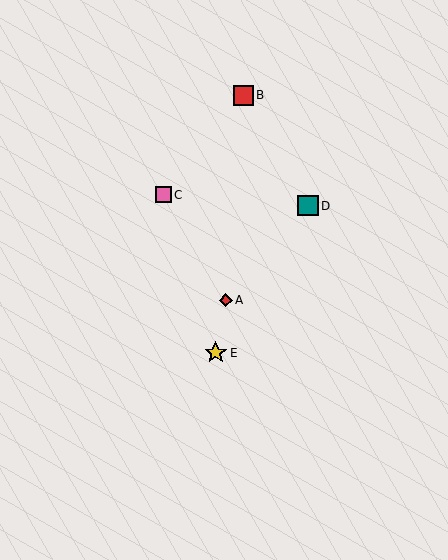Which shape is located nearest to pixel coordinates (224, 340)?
The yellow star (labeled E) at (216, 353) is nearest to that location.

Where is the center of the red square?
The center of the red square is at (243, 95).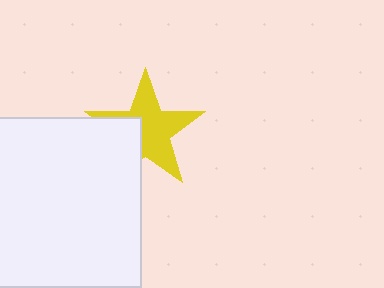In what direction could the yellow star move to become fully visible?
The yellow star could move toward the upper-right. That would shift it out from behind the white rectangle entirely.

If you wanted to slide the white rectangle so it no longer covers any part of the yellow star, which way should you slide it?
Slide it toward the lower-left — that is the most direct way to separate the two shapes.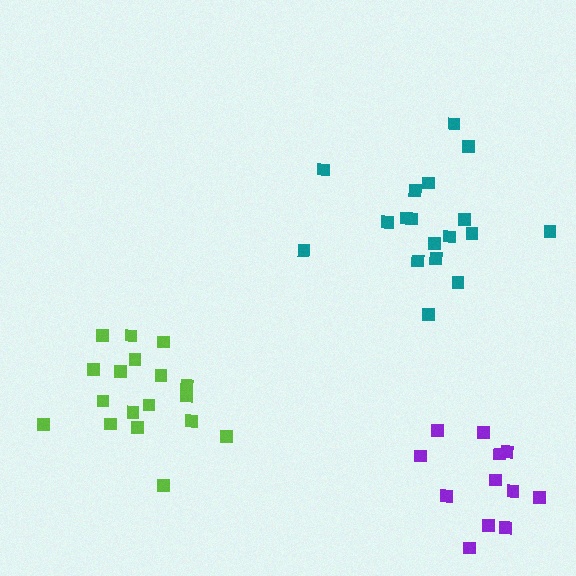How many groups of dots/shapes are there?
There are 3 groups.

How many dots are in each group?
Group 1: 18 dots, Group 2: 18 dots, Group 3: 12 dots (48 total).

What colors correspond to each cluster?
The clusters are colored: teal, lime, purple.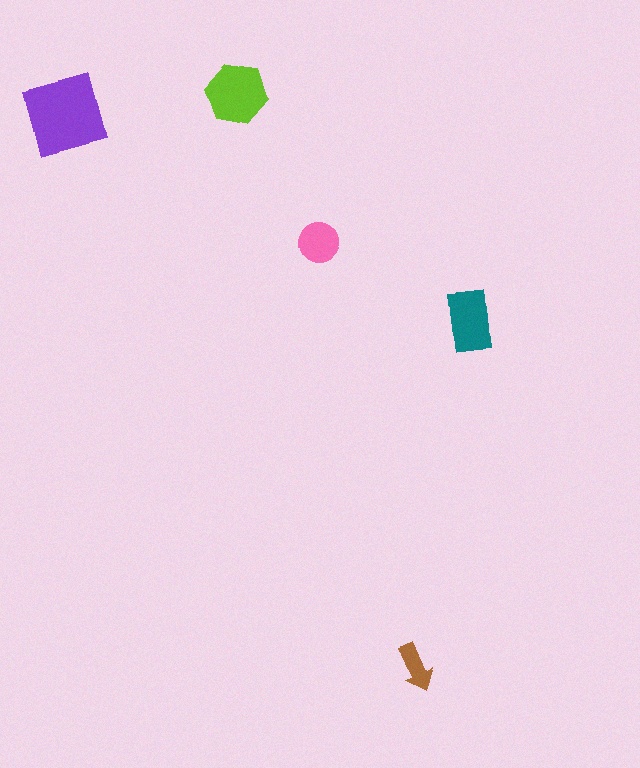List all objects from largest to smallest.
The purple diamond, the lime hexagon, the teal rectangle, the pink circle, the brown arrow.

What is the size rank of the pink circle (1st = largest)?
4th.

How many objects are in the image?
There are 5 objects in the image.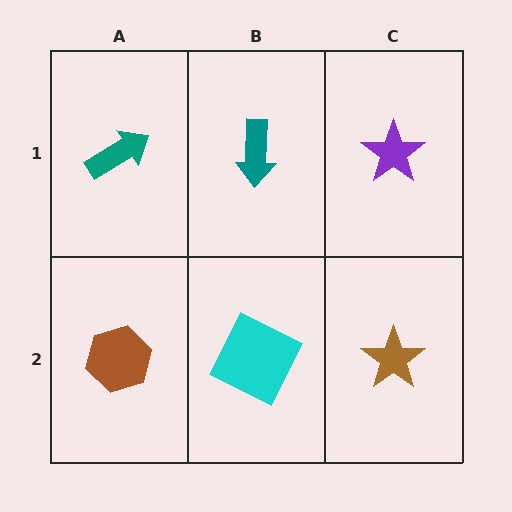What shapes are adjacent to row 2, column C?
A purple star (row 1, column C), a cyan square (row 2, column B).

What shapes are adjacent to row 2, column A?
A teal arrow (row 1, column A), a cyan square (row 2, column B).